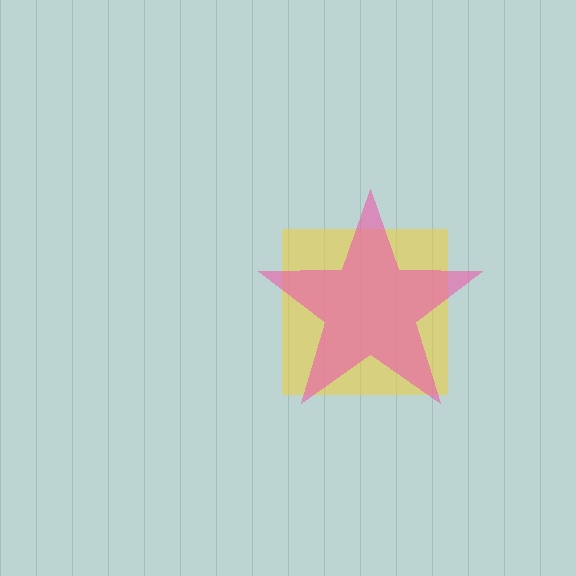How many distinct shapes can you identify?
There are 2 distinct shapes: a yellow square, a pink star.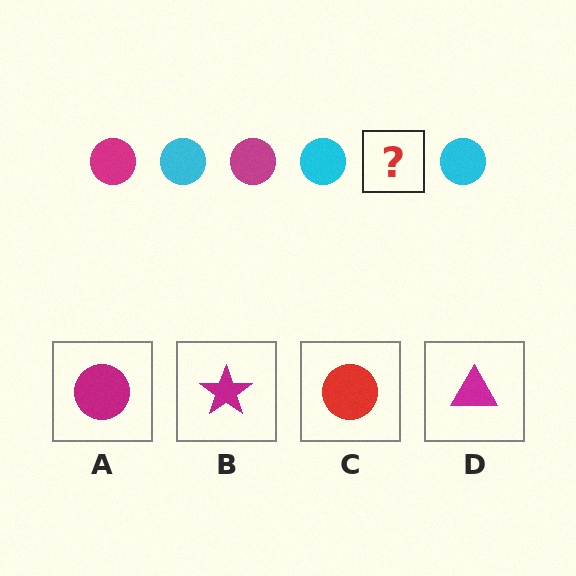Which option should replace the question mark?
Option A.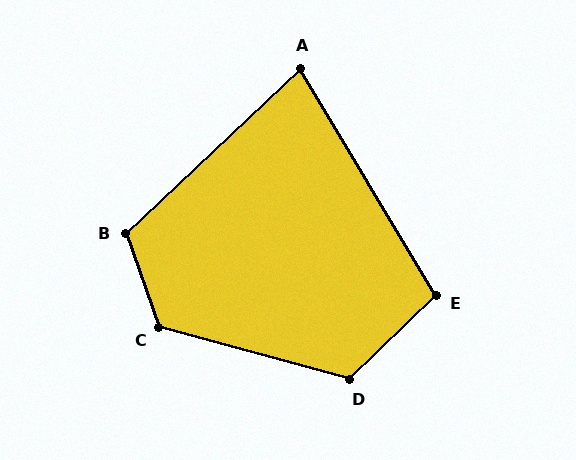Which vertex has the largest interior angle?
C, at approximately 124 degrees.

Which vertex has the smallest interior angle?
A, at approximately 78 degrees.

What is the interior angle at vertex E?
Approximately 103 degrees (obtuse).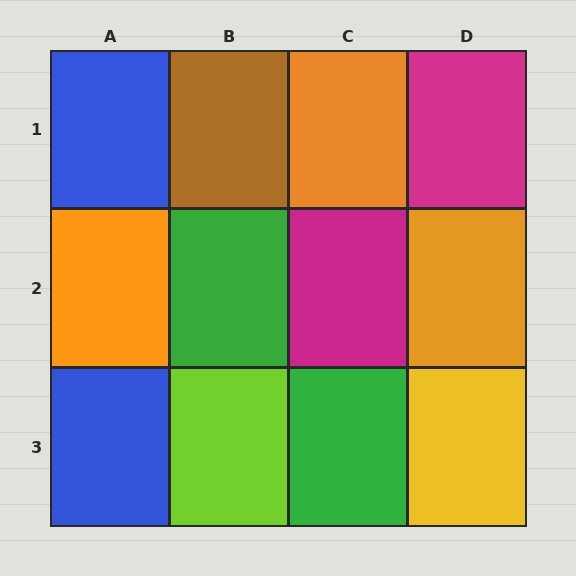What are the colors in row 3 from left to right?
Blue, lime, green, yellow.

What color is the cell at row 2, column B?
Green.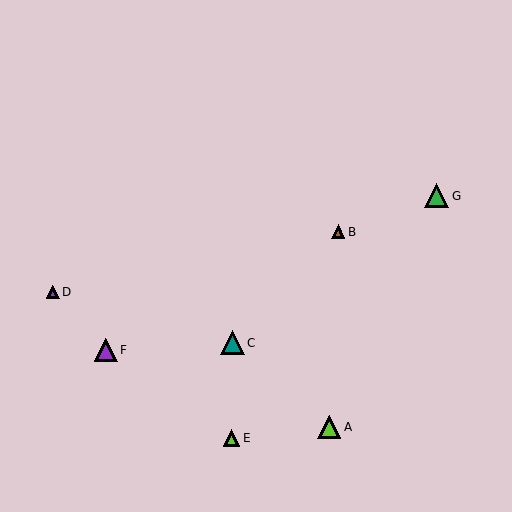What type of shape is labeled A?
Shape A is a lime triangle.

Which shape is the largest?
The green triangle (labeled G) is the largest.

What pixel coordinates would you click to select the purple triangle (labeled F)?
Click at (106, 350) to select the purple triangle F.